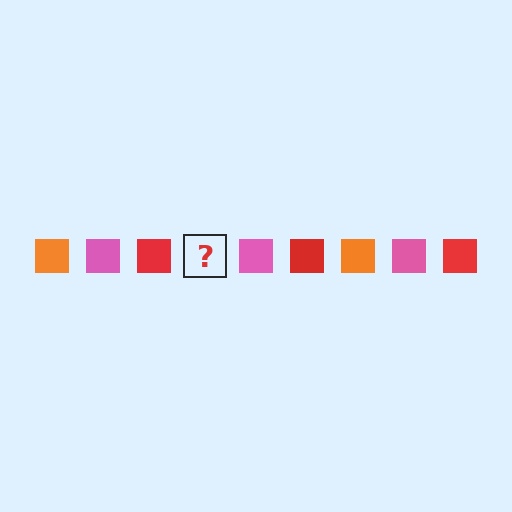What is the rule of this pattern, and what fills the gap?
The rule is that the pattern cycles through orange, pink, red squares. The gap should be filled with an orange square.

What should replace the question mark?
The question mark should be replaced with an orange square.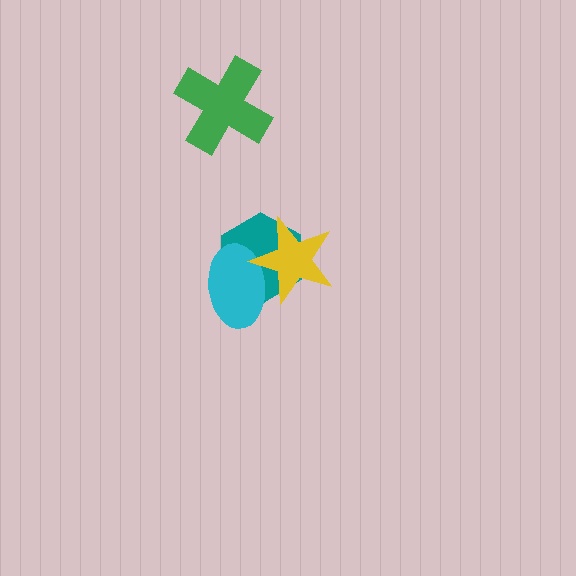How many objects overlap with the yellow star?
2 objects overlap with the yellow star.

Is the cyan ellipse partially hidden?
Yes, it is partially covered by another shape.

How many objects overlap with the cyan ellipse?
2 objects overlap with the cyan ellipse.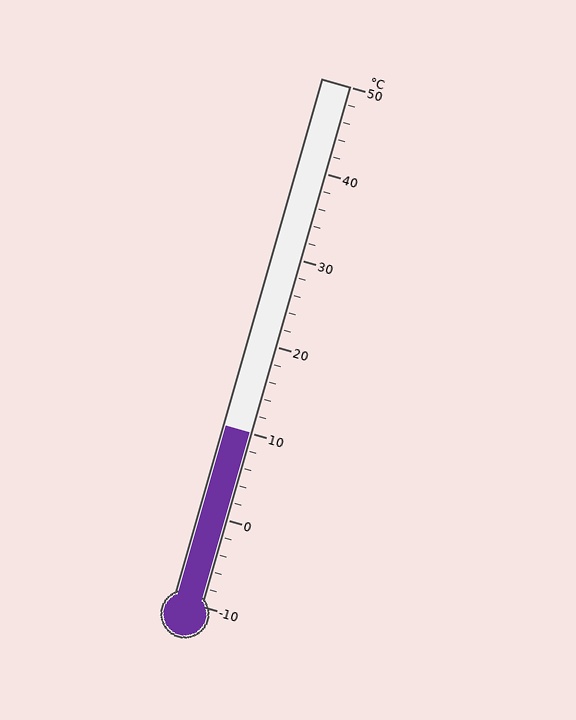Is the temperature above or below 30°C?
The temperature is below 30°C.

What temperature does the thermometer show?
The thermometer shows approximately 10°C.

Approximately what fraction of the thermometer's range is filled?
The thermometer is filled to approximately 35% of its range.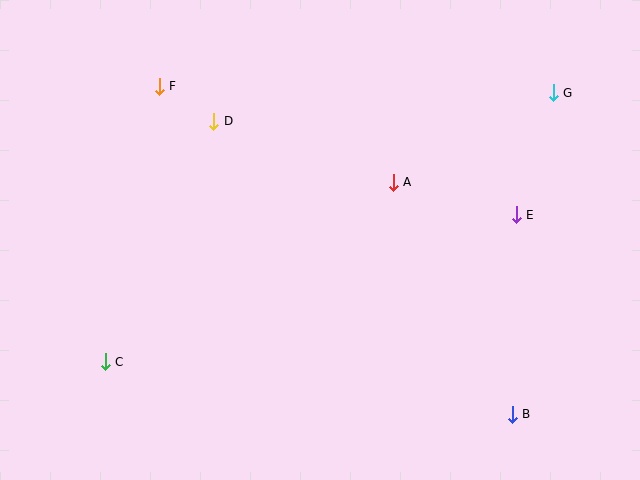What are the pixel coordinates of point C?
Point C is at (105, 362).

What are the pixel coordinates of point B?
Point B is at (512, 414).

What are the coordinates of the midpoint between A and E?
The midpoint between A and E is at (455, 198).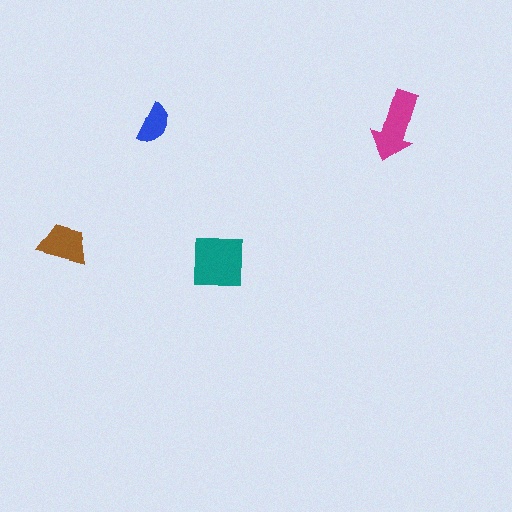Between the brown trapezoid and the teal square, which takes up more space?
The teal square.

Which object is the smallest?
The blue semicircle.